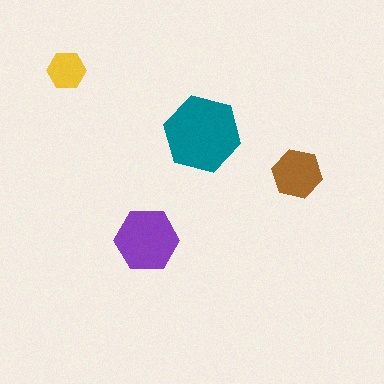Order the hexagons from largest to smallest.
the teal one, the purple one, the brown one, the yellow one.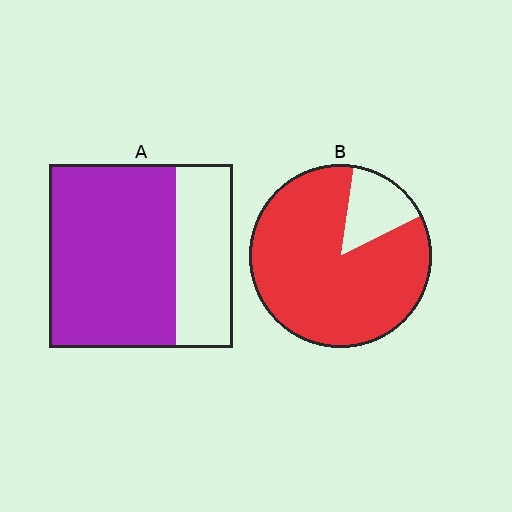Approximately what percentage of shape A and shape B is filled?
A is approximately 70% and B is approximately 85%.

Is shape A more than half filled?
Yes.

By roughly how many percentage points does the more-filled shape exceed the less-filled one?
By roughly 15 percentage points (B over A).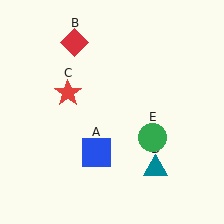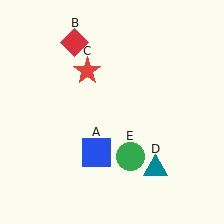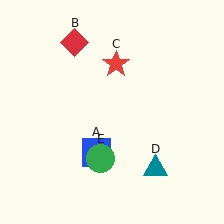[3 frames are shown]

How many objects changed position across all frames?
2 objects changed position: red star (object C), green circle (object E).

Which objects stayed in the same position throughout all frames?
Blue square (object A) and red diamond (object B) and teal triangle (object D) remained stationary.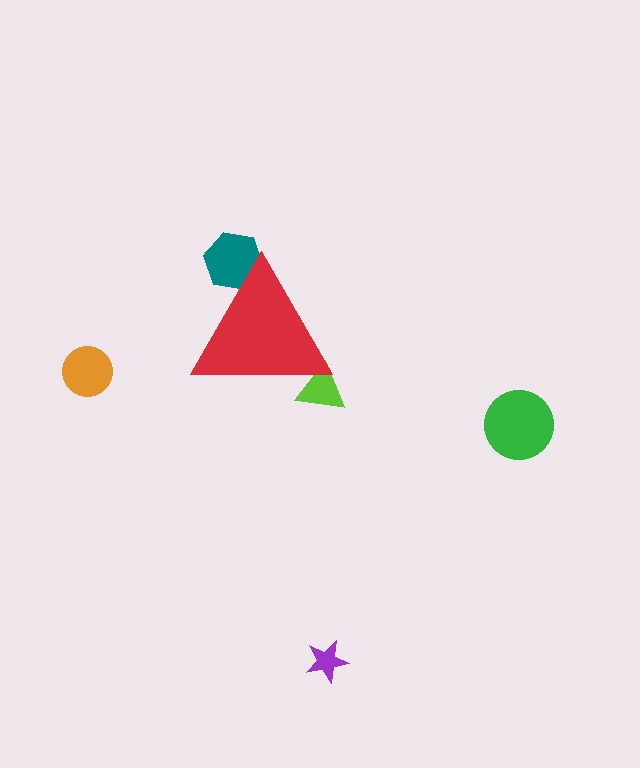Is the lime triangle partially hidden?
Yes, the lime triangle is partially hidden behind the red triangle.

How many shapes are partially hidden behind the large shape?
3 shapes are partially hidden.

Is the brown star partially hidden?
Yes, the brown star is partially hidden behind the red triangle.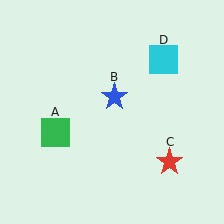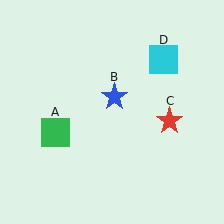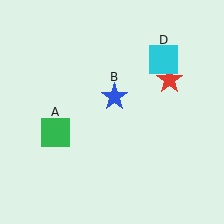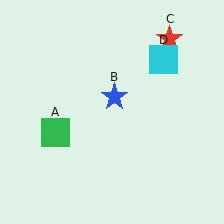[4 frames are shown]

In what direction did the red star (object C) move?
The red star (object C) moved up.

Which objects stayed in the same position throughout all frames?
Green square (object A) and blue star (object B) and cyan square (object D) remained stationary.